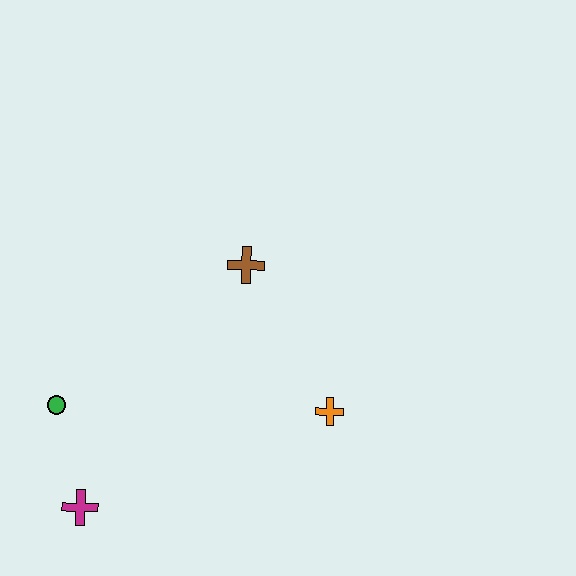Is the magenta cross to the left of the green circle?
No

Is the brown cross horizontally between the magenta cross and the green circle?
No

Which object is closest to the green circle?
The magenta cross is closest to the green circle.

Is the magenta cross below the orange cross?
Yes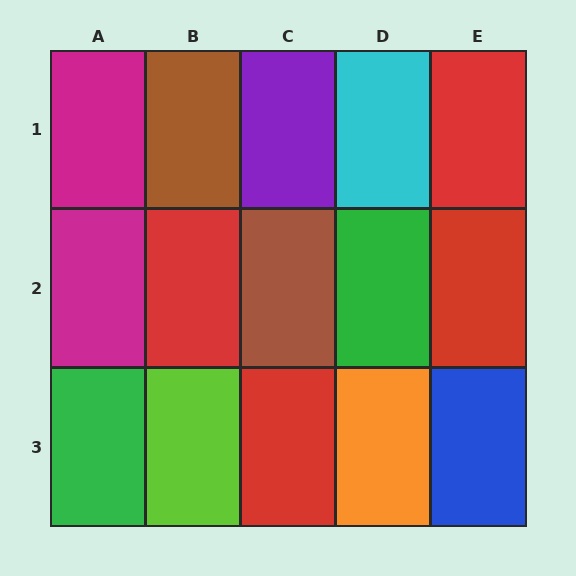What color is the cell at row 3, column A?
Green.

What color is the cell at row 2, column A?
Magenta.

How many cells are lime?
1 cell is lime.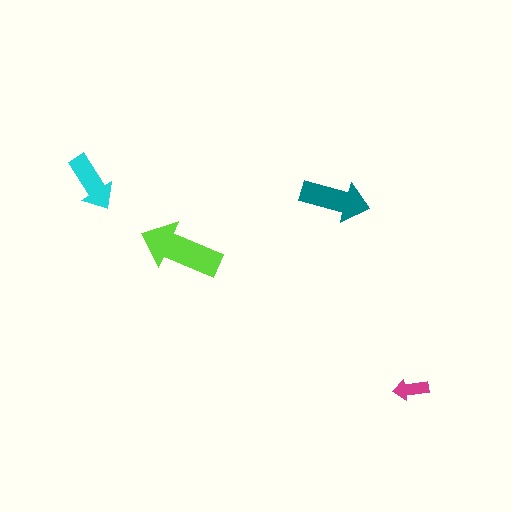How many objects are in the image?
There are 4 objects in the image.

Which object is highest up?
The cyan arrow is topmost.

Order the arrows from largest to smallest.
the lime one, the teal one, the cyan one, the magenta one.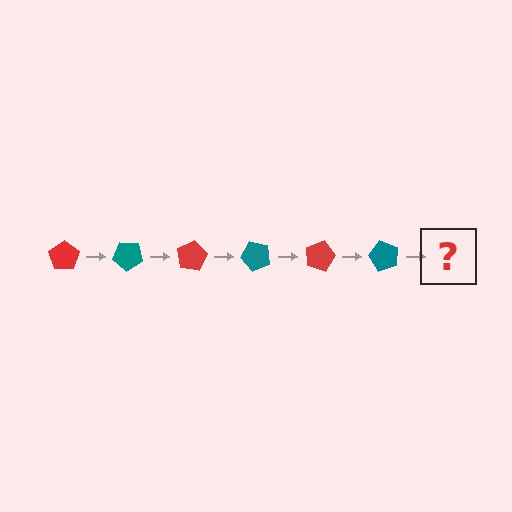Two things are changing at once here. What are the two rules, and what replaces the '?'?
The two rules are that it rotates 40 degrees each step and the color cycles through red and teal. The '?' should be a red pentagon, rotated 240 degrees from the start.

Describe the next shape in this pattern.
It should be a red pentagon, rotated 240 degrees from the start.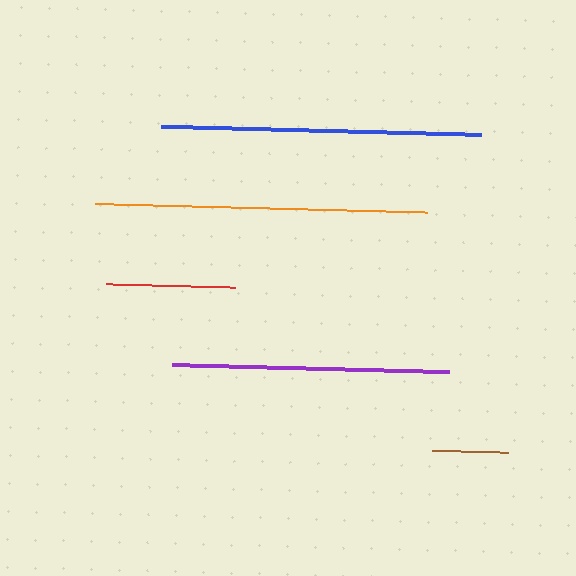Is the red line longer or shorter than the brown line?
The red line is longer than the brown line.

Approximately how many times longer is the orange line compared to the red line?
The orange line is approximately 2.6 times the length of the red line.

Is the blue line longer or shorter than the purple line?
The blue line is longer than the purple line.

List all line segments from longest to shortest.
From longest to shortest: orange, blue, purple, red, brown.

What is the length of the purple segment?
The purple segment is approximately 277 pixels long.